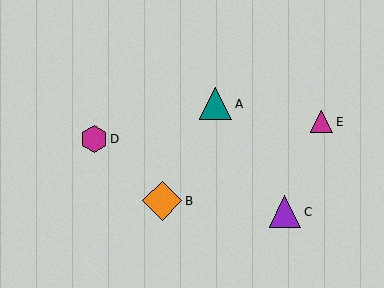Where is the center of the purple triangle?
The center of the purple triangle is at (285, 212).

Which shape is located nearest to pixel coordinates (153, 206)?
The orange diamond (labeled B) at (162, 201) is nearest to that location.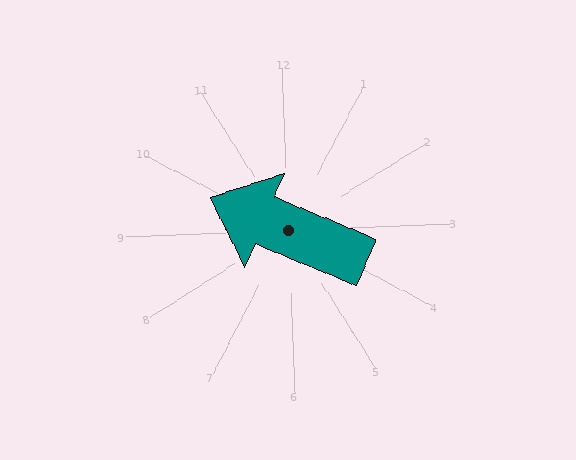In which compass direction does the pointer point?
Northwest.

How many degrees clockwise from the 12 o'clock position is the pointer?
Approximately 295 degrees.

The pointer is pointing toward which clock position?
Roughly 10 o'clock.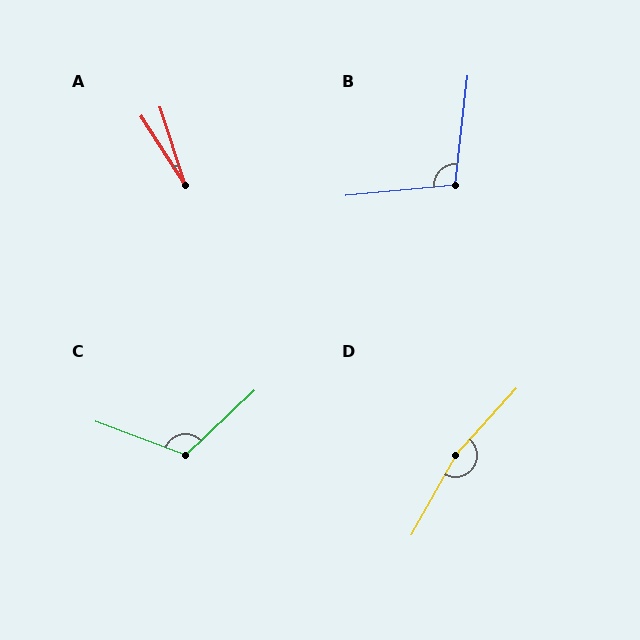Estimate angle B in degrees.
Approximately 102 degrees.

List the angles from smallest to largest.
A (15°), B (102°), C (116°), D (167°).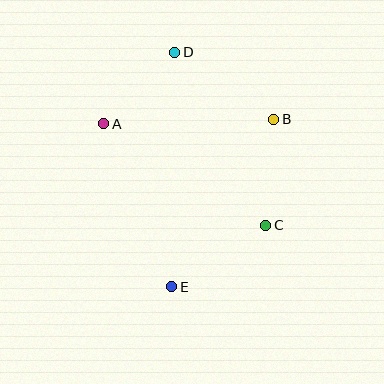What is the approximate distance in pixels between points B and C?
The distance between B and C is approximately 106 pixels.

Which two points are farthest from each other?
Points D and E are farthest from each other.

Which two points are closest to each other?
Points A and D are closest to each other.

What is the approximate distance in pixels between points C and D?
The distance between C and D is approximately 196 pixels.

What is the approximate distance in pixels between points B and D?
The distance between B and D is approximately 120 pixels.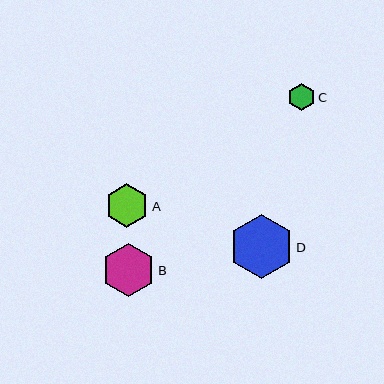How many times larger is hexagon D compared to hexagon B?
Hexagon D is approximately 1.2 times the size of hexagon B.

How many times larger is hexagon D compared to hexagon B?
Hexagon D is approximately 1.2 times the size of hexagon B.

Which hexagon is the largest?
Hexagon D is the largest with a size of approximately 64 pixels.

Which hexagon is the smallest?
Hexagon C is the smallest with a size of approximately 27 pixels.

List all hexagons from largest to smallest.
From largest to smallest: D, B, A, C.